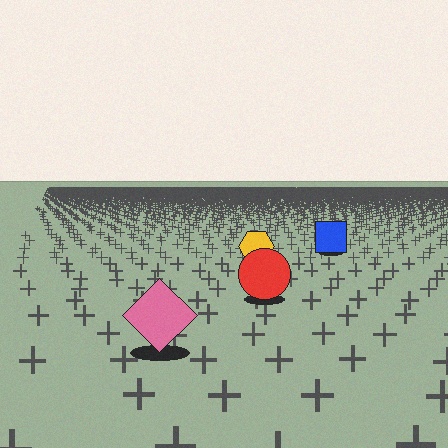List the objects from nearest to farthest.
From nearest to farthest: the pink diamond, the red circle, the yellow hexagon, the blue square.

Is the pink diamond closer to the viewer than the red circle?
Yes. The pink diamond is closer — you can tell from the texture gradient: the ground texture is coarser near it.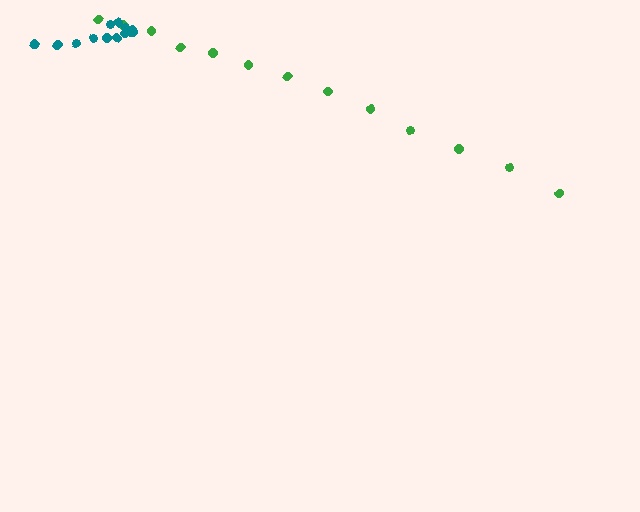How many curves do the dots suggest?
There are 2 distinct paths.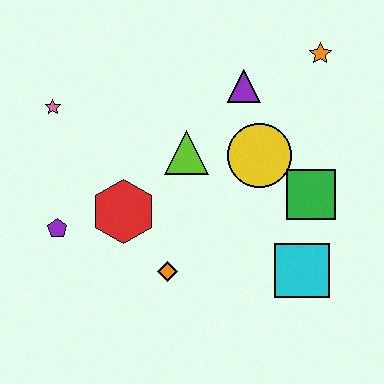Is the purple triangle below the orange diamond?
No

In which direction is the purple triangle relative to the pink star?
The purple triangle is to the right of the pink star.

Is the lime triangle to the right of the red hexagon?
Yes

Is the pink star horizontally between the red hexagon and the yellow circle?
No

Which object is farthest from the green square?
The pink star is farthest from the green square.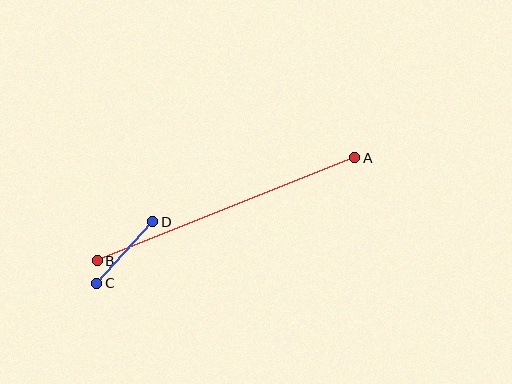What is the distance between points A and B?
The distance is approximately 277 pixels.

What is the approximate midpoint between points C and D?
The midpoint is at approximately (125, 253) pixels.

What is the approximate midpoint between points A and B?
The midpoint is at approximately (226, 209) pixels.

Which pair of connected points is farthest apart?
Points A and B are farthest apart.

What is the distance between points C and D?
The distance is approximately 83 pixels.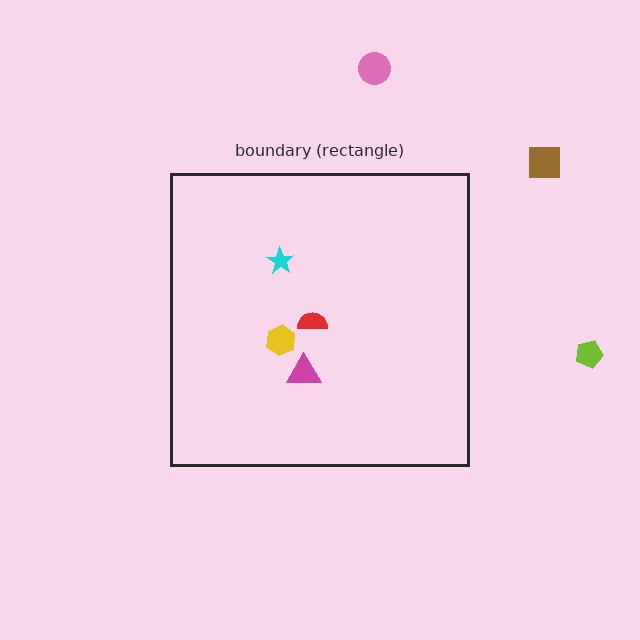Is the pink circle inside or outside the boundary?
Outside.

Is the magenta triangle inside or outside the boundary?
Inside.